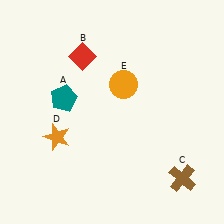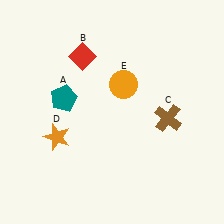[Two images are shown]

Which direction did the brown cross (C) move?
The brown cross (C) moved up.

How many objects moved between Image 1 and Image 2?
1 object moved between the two images.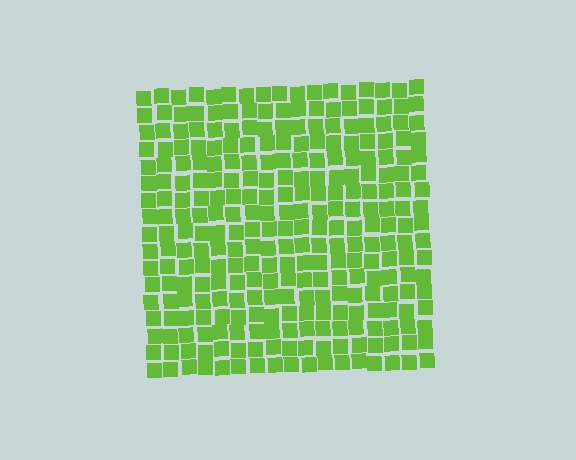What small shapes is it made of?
It is made of small squares.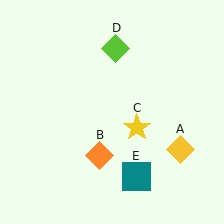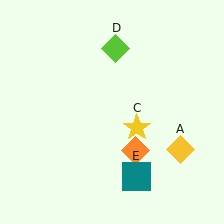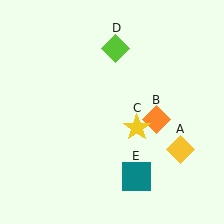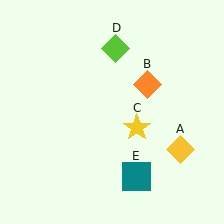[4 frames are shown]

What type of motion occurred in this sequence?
The orange diamond (object B) rotated counterclockwise around the center of the scene.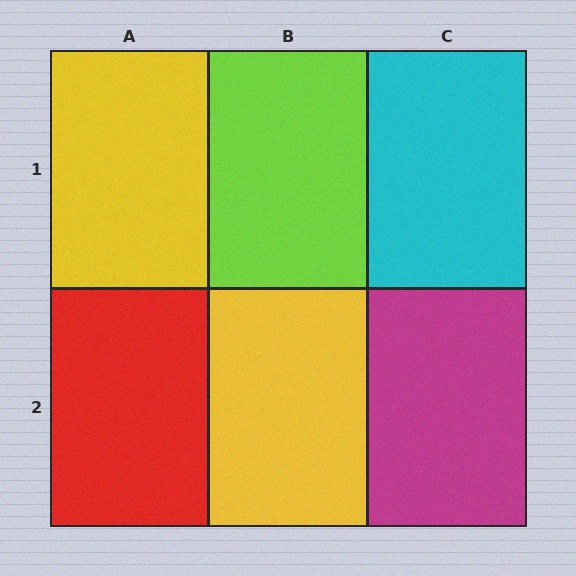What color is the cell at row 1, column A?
Yellow.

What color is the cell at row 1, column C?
Cyan.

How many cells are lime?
1 cell is lime.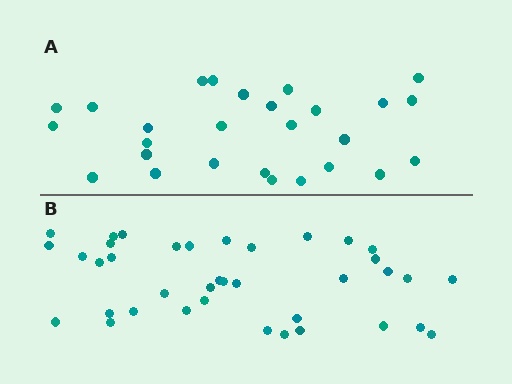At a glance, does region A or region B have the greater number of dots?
Region B (the bottom region) has more dots.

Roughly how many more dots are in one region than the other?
Region B has roughly 12 or so more dots than region A.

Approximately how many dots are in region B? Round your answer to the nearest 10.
About 40 dots. (The exact count is 38, which rounds to 40.)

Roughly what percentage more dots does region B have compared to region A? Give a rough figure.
About 40% more.